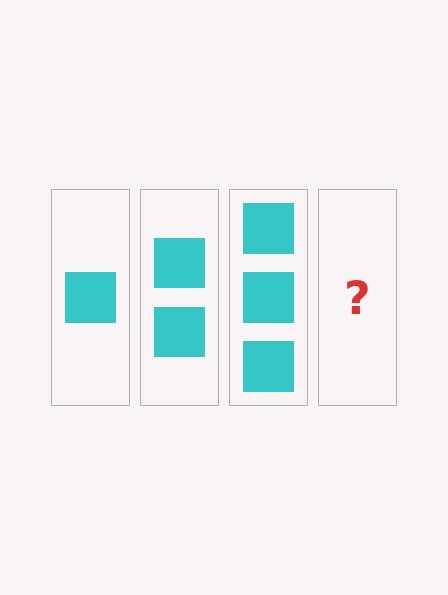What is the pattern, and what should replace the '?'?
The pattern is that each step adds one more square. The '?' should be 4 squares.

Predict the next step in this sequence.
The next step is 4 squares.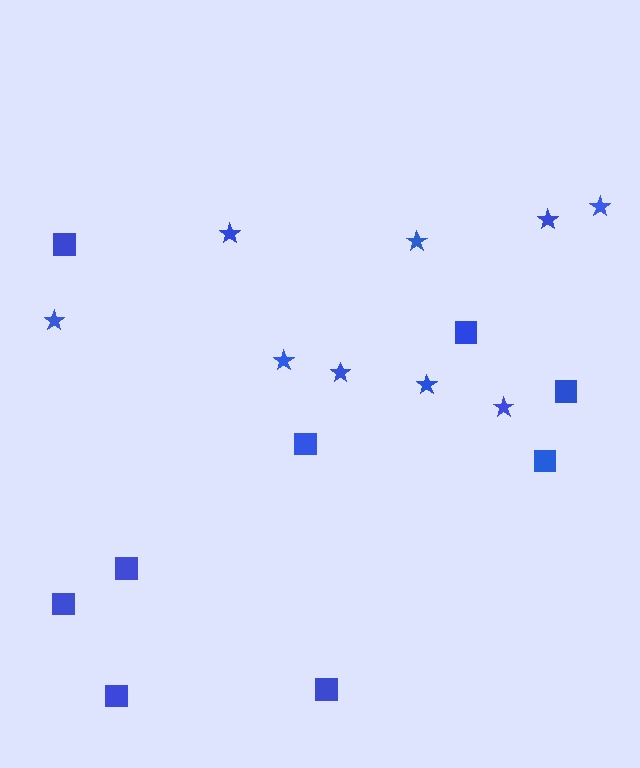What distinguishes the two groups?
There are 2 groups: one group of stars (9) and one group of squares (9).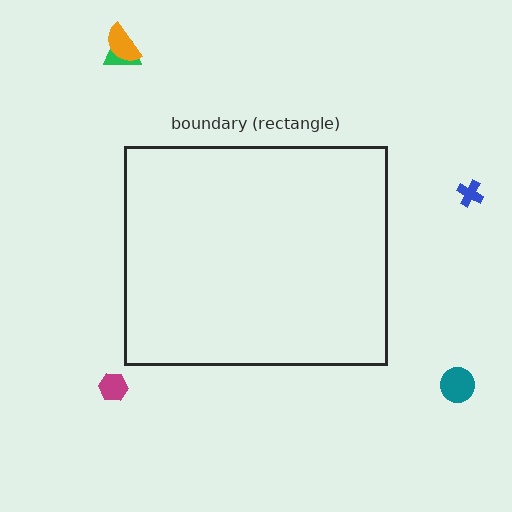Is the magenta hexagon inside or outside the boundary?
Outside.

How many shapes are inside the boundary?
0 inside, 5 outside.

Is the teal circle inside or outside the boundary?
Outside.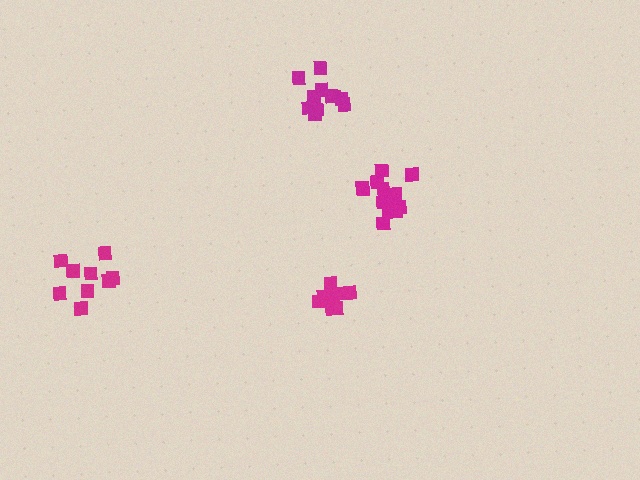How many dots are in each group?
Group 1: 13 dots, Group 2: 9 dots, Group 3: 11 dots, Group 4: 9 dots (42 total).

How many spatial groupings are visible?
There are 4 spatial groupings.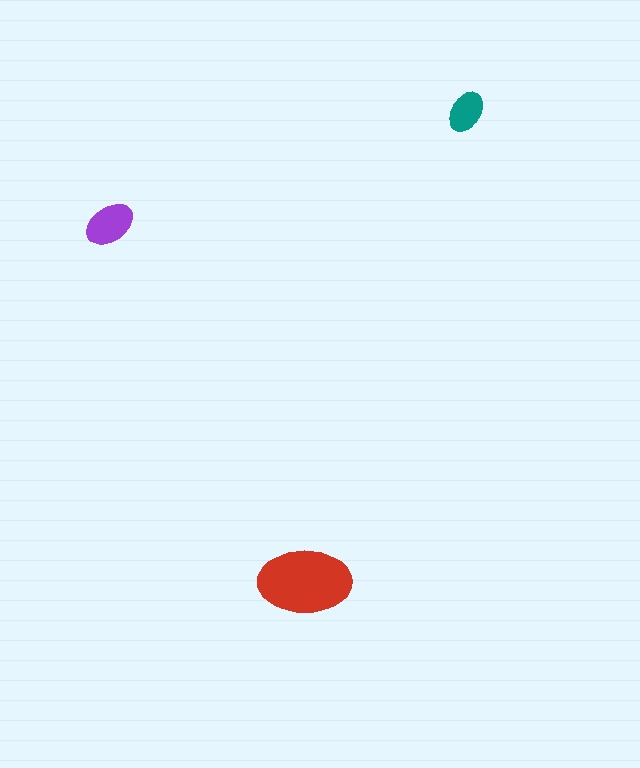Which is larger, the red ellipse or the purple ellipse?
The red one.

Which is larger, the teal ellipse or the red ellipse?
The red one.